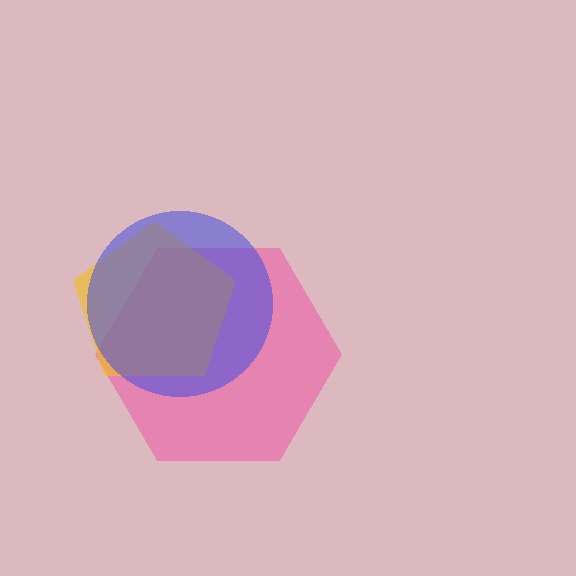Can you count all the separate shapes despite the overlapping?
Yes, there are 3 separate shapes.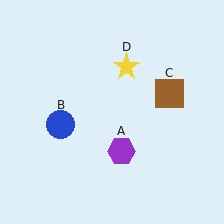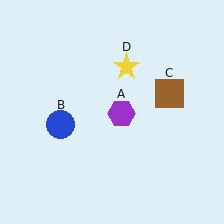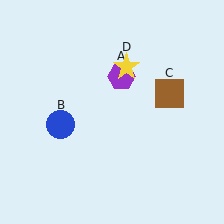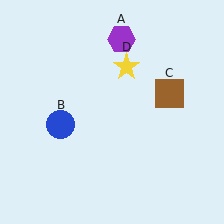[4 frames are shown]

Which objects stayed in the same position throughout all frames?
Blue circle (object B) and brown square (object C) and yellow star (object D) remained stationary.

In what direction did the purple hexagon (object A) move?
The purple hexagon (object A) moved up.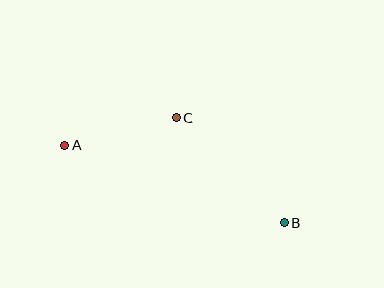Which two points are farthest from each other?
Points A and B are farthest from each other.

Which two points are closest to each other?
Points A and C are closest to each other.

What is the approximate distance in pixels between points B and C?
The distance between B and C is approximately 150 pixels.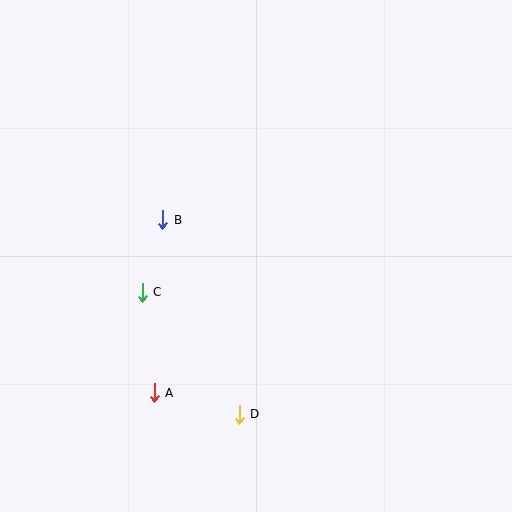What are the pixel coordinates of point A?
Point A is at (154, 393).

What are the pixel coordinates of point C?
Point C is at (142, 292).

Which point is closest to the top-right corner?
Point B is closest to the top-right corner.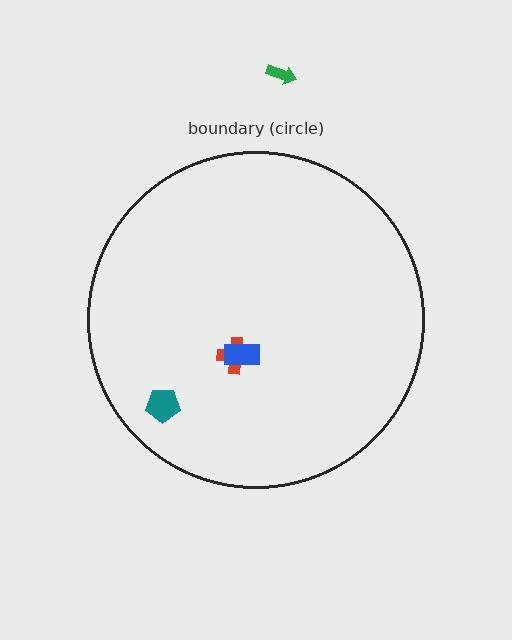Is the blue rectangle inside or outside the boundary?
Inside.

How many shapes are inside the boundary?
3 inside, 1 outside.